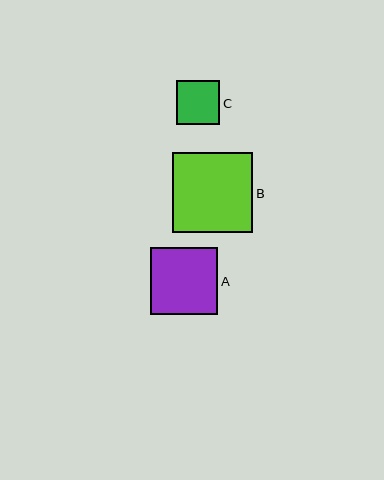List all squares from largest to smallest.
From largest to smallest: B, A, C.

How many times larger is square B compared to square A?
Square B is approximately 1.2 times the size of square A.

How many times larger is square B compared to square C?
Square B is approximately 1.8 times the size of square C.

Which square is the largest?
Square B is the largest with a size of approximately 80 pixels.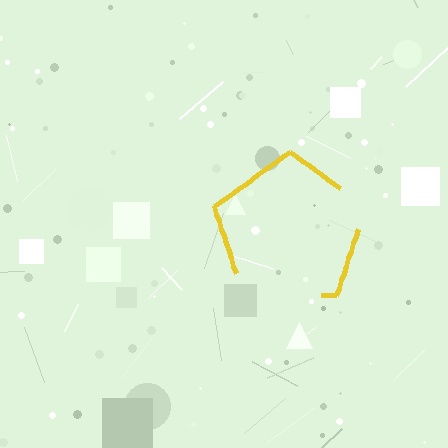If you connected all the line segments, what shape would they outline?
They would outline a pentagon.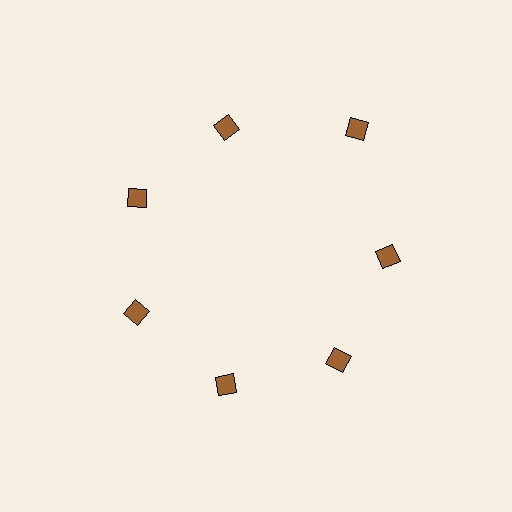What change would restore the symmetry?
The symmetry would be restored by moving it inward, back onto the ring so that all 7 squares sit at equal angles and equal distance from the center.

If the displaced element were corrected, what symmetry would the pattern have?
It would have 7-fold rotational symmetry — the pattern would map onto itself every 51 degrees.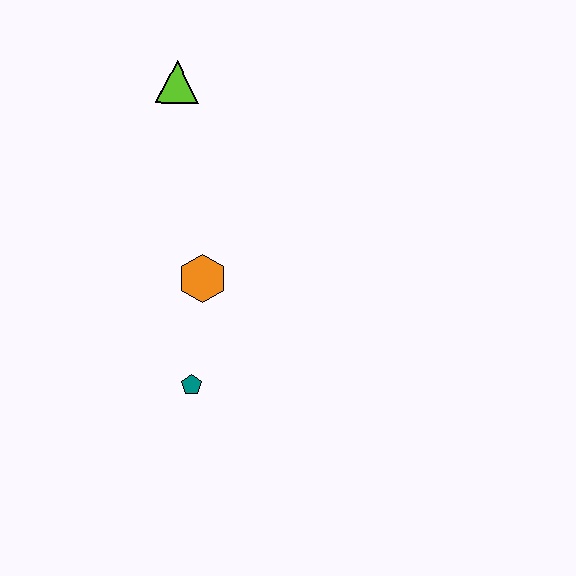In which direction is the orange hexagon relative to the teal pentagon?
The orange hexagon is above the teal pentagon.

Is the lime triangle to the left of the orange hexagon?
Yes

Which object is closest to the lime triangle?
The orange hexagon is closest to the lime triangle.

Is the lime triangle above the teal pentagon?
Yes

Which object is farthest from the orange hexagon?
The lime triangle is farthest from the orange hexagon.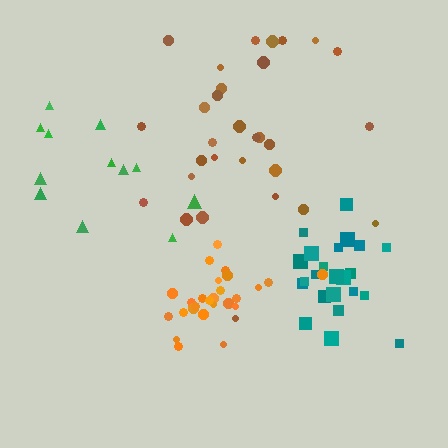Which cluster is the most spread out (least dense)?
Green.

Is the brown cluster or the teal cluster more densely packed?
Teal.